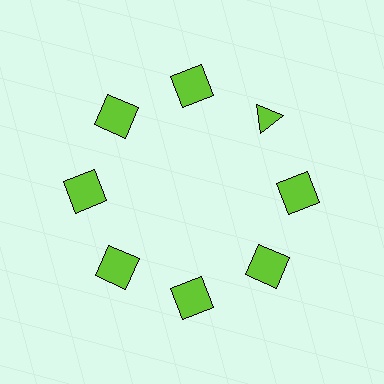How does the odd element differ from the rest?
It has a different shape: triangle instead of square.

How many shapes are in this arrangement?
There are 8 shapes arranged in a ring pattern.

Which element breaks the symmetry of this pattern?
The lime triangle at roughly the 2 o'clock position breaks the symmetry. All other shapes are lime squares.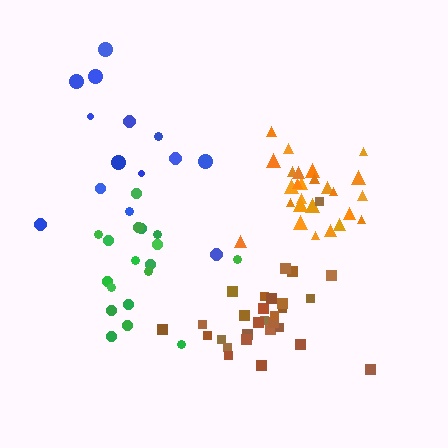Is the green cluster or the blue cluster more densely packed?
Green.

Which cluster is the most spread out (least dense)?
Blue.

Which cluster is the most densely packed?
Orange.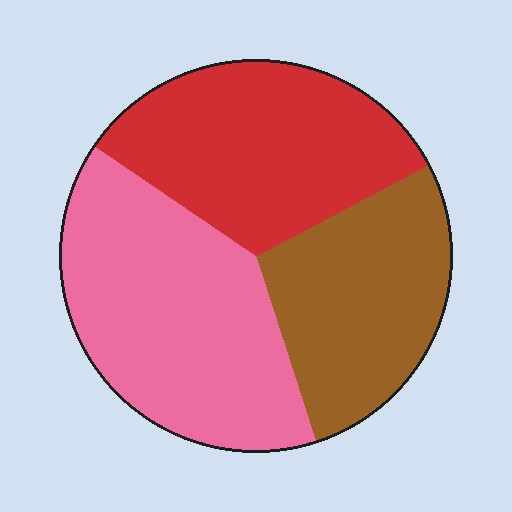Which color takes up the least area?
Brown, at roughly 30%.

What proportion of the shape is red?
Red covers 33% of the shape.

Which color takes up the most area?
Pink, at roughly 40%.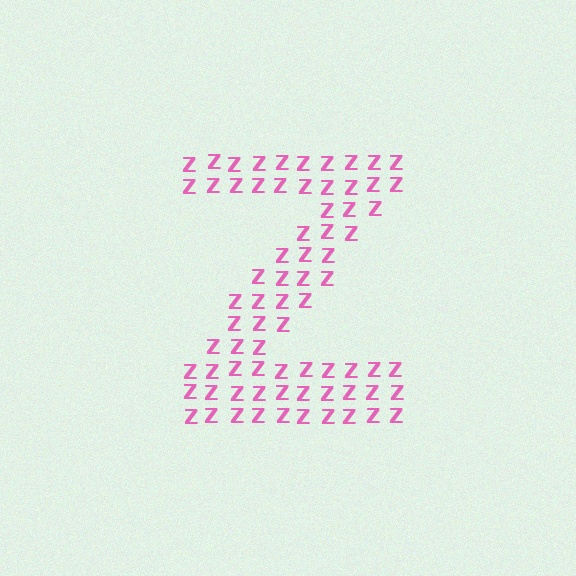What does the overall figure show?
The overall figure shows the letter Z.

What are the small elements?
The small elements are letter Z's.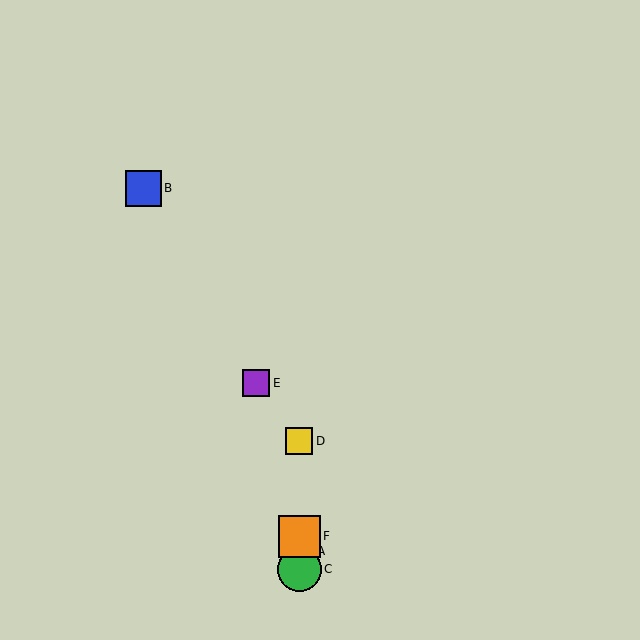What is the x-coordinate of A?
Object A is at x≈299.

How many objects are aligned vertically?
4 objects (A, C, D, F) are aligned vertically.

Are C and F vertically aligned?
Yes, both are at x≈299.